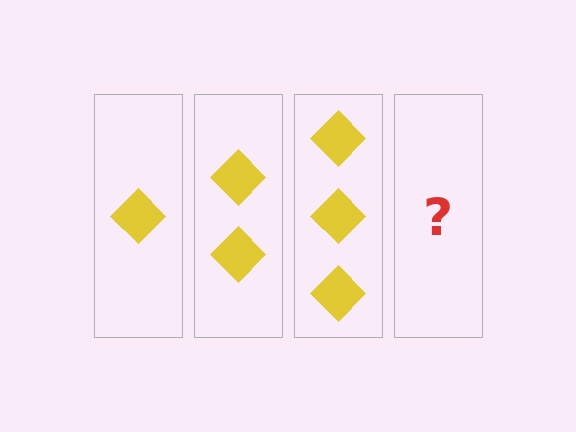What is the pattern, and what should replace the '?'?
The pattern is that each step adds one more diamond. The '?' should be 4 diamonds.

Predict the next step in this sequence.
The next step is 4 diamonds.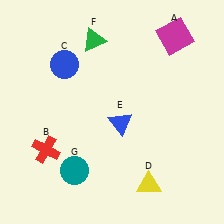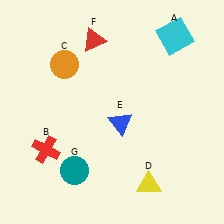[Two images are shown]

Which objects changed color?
A changed from magenta to cyan. C changed from blue to orange. F changed from green to red.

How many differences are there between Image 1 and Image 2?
There are 3 differences between the two images.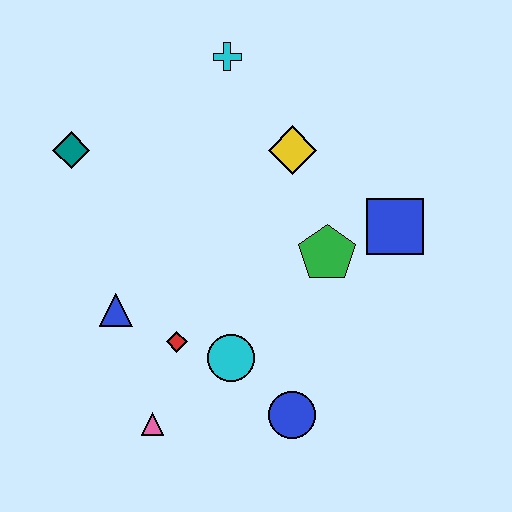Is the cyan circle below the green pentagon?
Yes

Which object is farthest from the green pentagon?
The teal diamond is farthest from the green pentagon.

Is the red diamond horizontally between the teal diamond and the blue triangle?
No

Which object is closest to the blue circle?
The cyan circle is closest to the blue circle.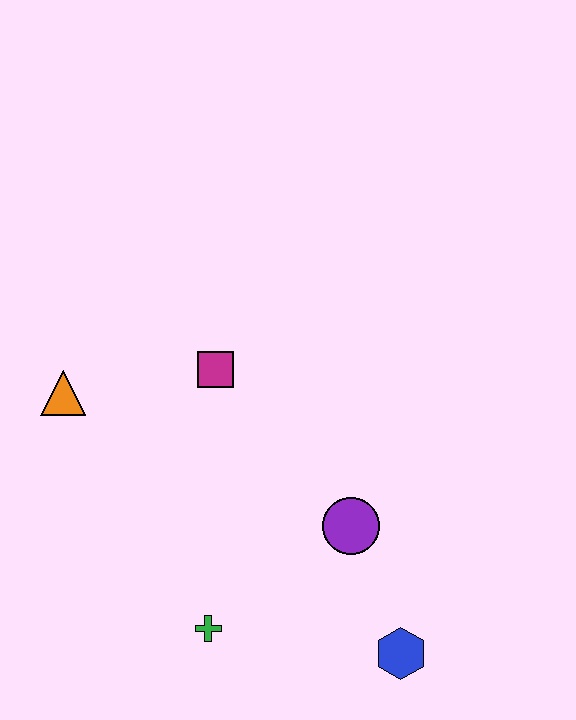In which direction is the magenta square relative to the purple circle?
The magenta square is above the purple circle.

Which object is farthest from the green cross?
The orange triangle is farthest from the green cross.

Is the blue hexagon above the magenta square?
No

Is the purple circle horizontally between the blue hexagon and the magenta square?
Yes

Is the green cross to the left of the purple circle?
Yes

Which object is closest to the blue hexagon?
The purple circle is closest to the blue hexagon.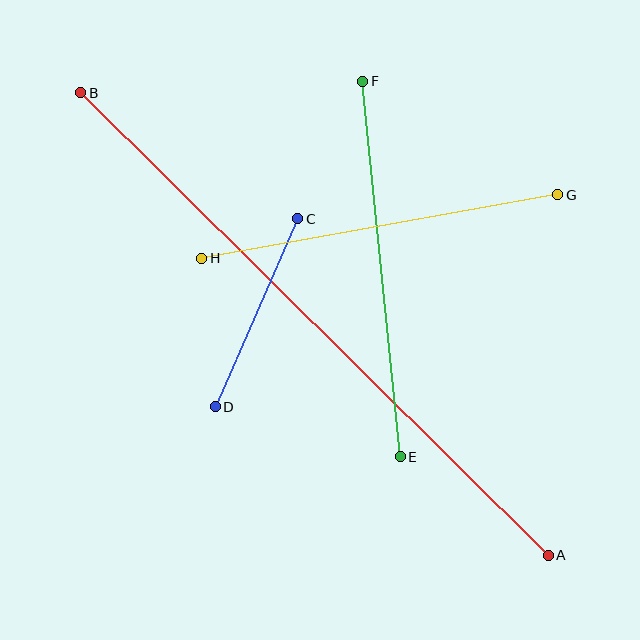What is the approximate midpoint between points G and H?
The midpoint is at approximately (380, 226) pixels.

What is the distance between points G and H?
The distance is approximately 361 pixels.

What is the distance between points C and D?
The distance is approximately 206 pixels.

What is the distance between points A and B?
The distance is approximately 658 pixels.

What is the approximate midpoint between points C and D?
The midpoint is at approximately (257, 313) pixels.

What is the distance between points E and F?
The distance is approximately 377 pixels.